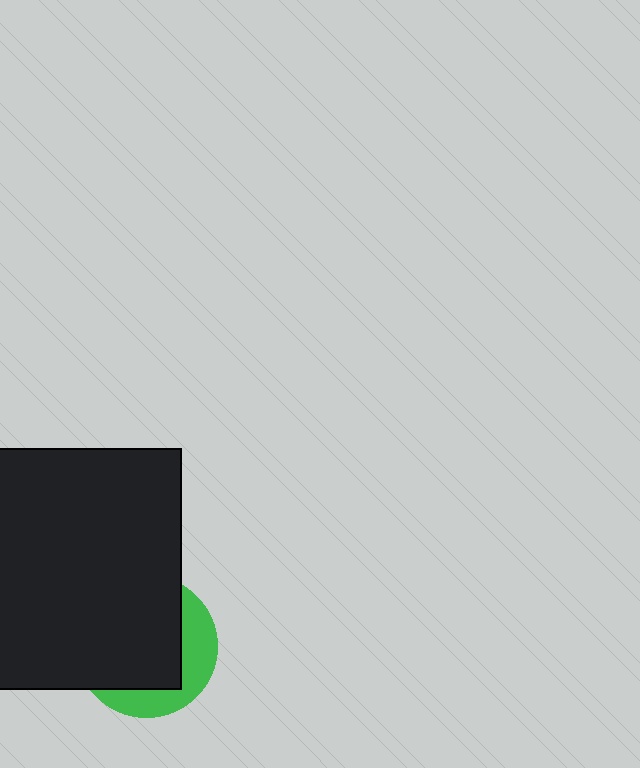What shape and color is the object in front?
The object in front is a black rectangle.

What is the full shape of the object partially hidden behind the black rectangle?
The partially hidden object is a green circle.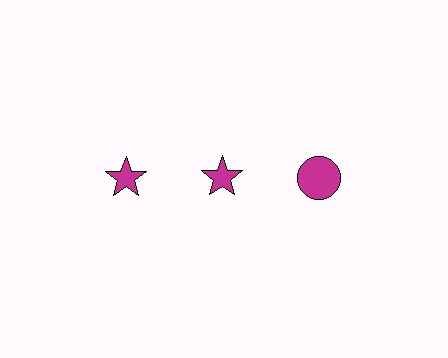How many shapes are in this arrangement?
There are 3 shapes arranged in a grid pattern.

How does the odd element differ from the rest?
It has a different shape: circle instead of star.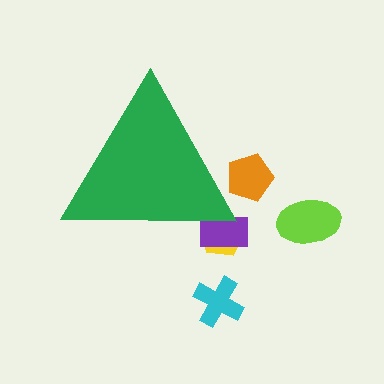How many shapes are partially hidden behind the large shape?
3 shapes are partially hidden.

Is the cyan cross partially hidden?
No, the cyan cross is fully visible.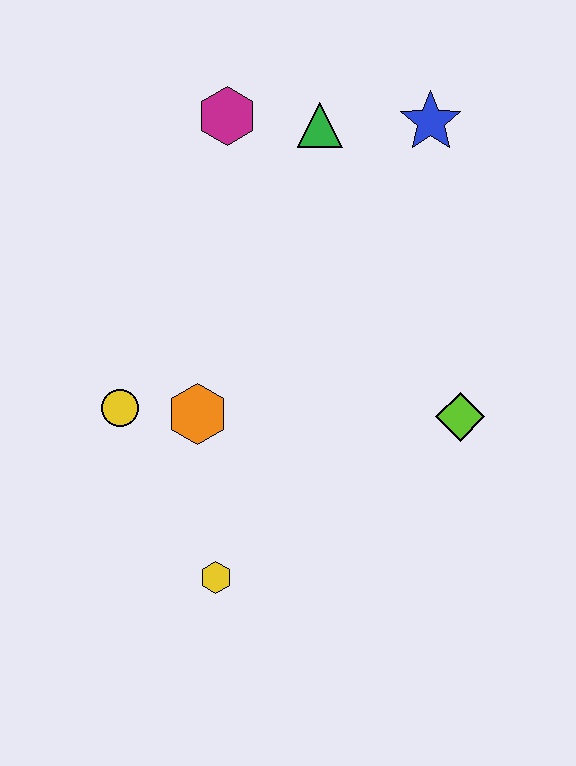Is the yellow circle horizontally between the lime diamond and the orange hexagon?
No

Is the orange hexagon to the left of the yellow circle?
No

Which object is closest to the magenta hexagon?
The green triangle is closest to the magenta hexagon.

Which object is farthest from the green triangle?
The yellow hexagon is farthest from the green triangle.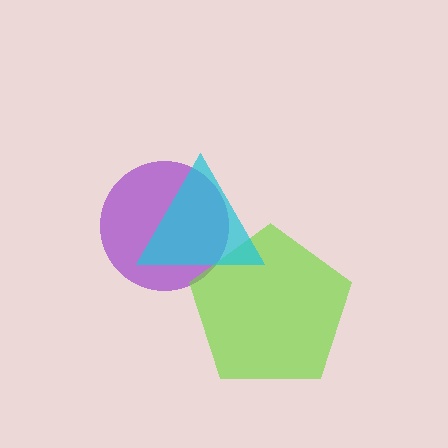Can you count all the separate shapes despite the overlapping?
Yes, there are 3 separate shapes.